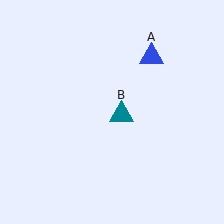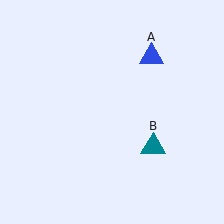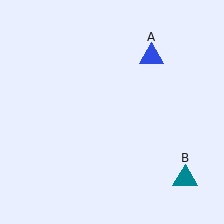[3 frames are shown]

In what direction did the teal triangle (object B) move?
The teal triangle (object B) moved down and to the right.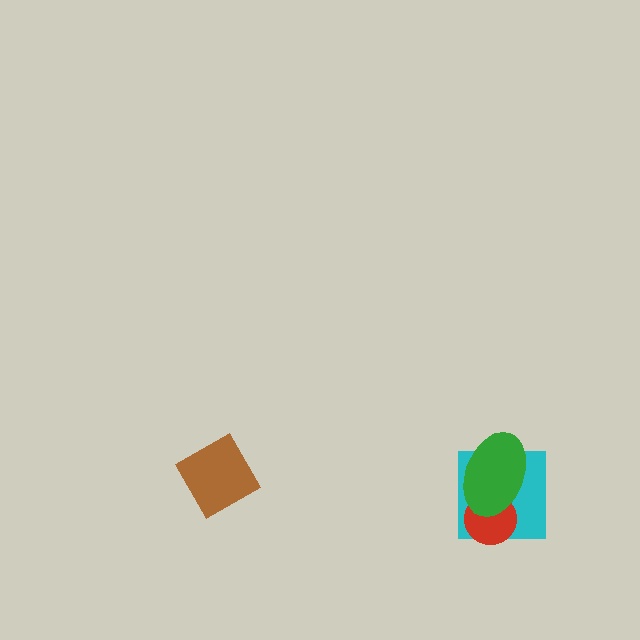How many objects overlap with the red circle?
2 objects overlap with the red circle.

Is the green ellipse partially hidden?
No, no other shape covers it.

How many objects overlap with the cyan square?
2 objects overlap with the cyan square.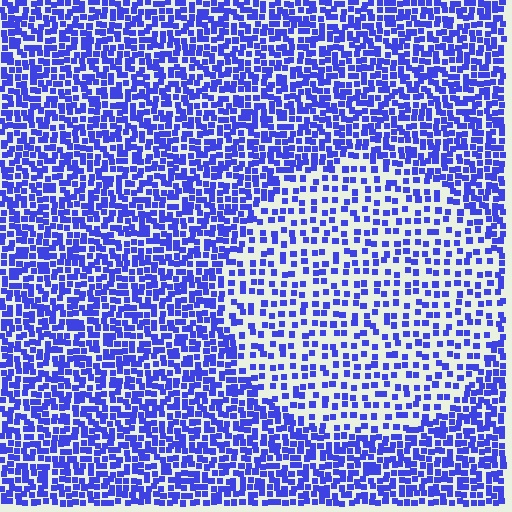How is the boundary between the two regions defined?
The boundary is defined by a change in element density (approximately 2.0x ratio). All elements are the same color, size, and shape.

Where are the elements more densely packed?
The elements are more densely packed outside the circle boundary.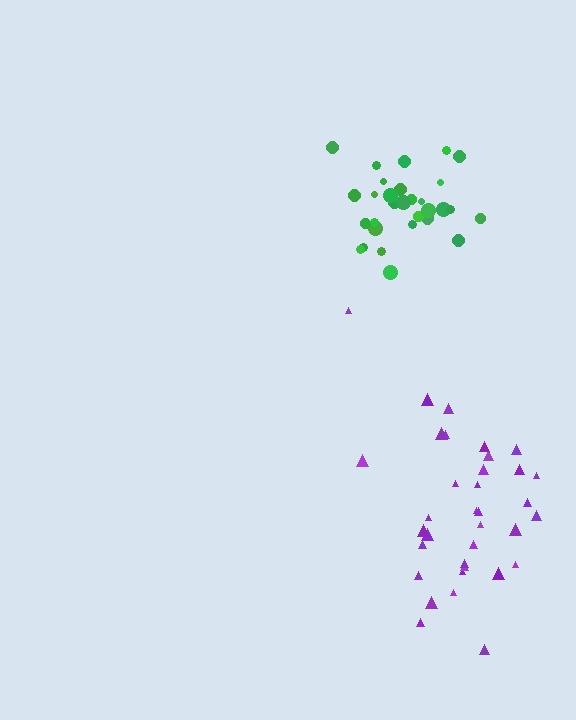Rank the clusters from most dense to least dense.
green, purple.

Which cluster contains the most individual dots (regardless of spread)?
Purple (35).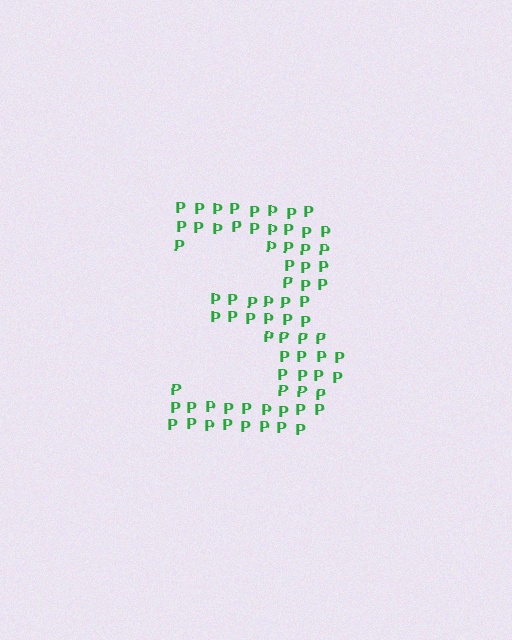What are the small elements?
The small elements are letter P's.